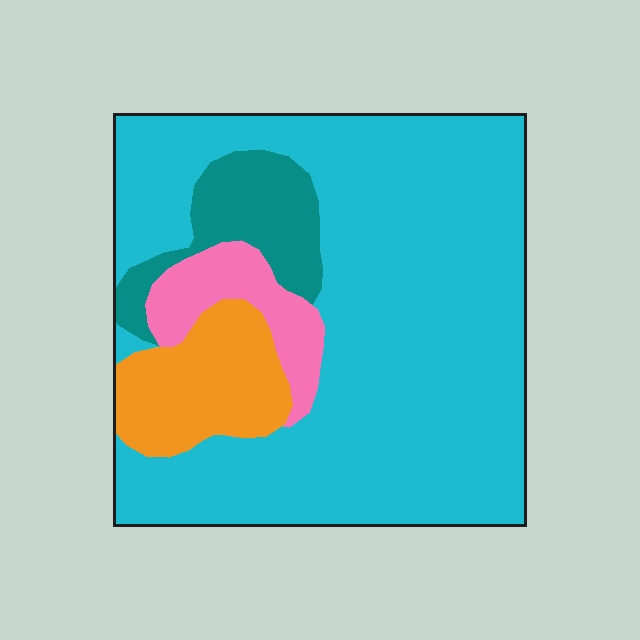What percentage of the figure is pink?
Pink covers about 10% of the figure.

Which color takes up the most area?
Cyan, at roughly 70%.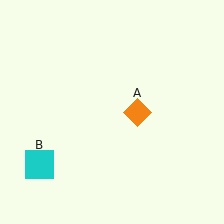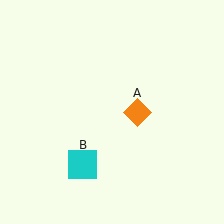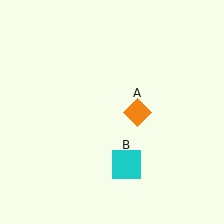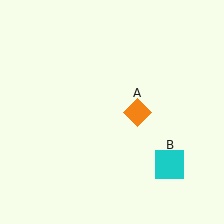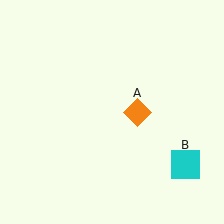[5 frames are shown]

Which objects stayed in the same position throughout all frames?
Orange diamond (object A) remained stationary.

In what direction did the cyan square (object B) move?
The cyan square (object B) moved right.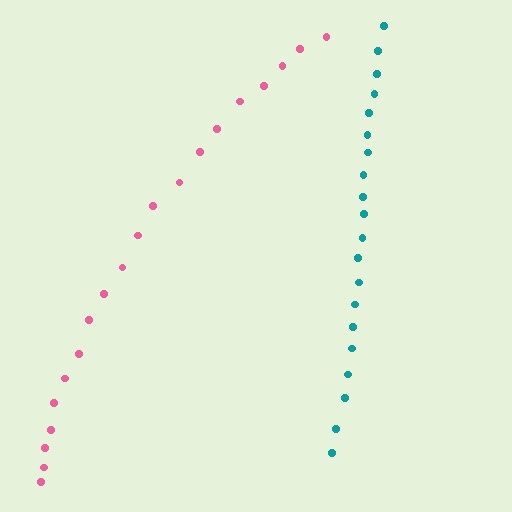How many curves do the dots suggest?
There are 2 distinct paths.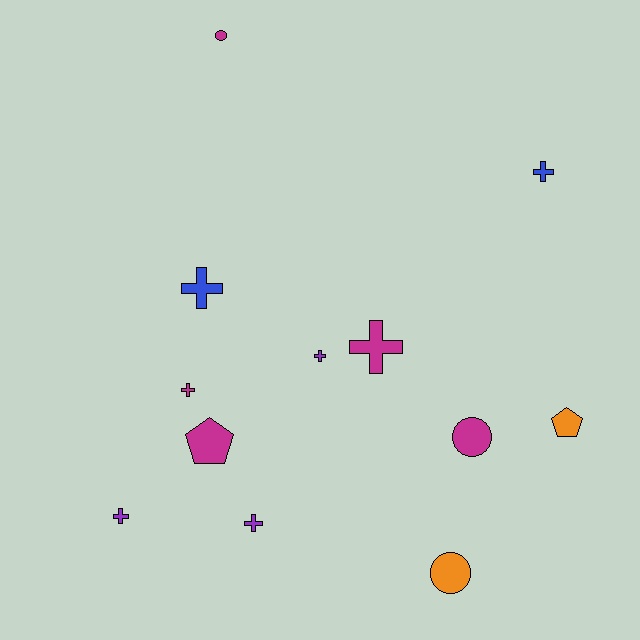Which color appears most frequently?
Magenta, with 5 objects.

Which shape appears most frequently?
Cross, with 7 objects.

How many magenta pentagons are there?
There is 1 magenta pentagon.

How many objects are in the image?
There are 12 objects.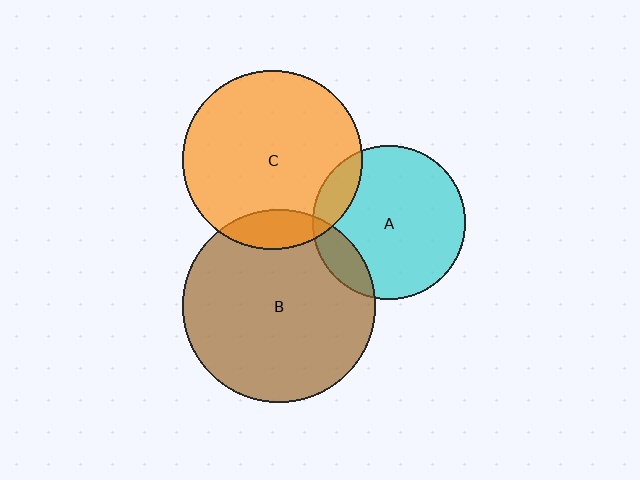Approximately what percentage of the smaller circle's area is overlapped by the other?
Approximately 15%.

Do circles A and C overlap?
Yes.